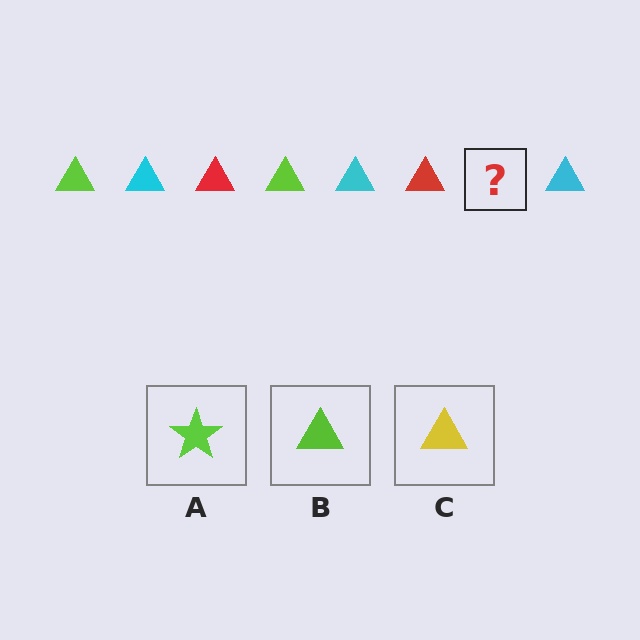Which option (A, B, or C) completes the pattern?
B.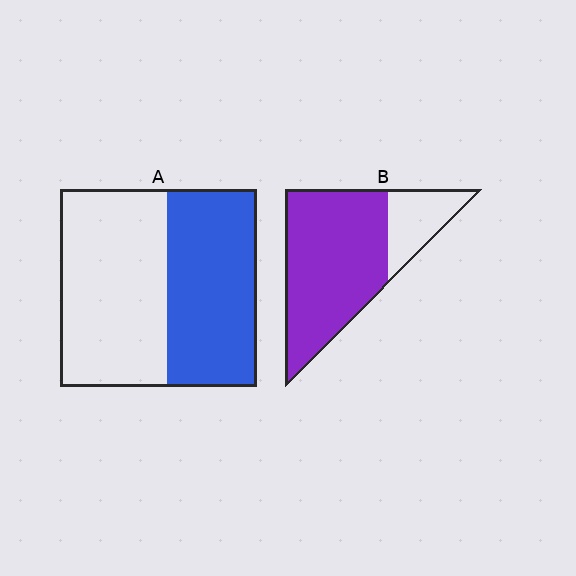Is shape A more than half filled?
No.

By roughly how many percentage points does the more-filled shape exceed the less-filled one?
By roughly 30 percentage points (B over A).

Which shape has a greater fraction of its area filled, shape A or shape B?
Shape B.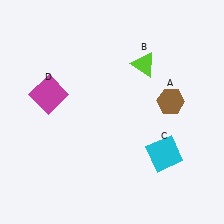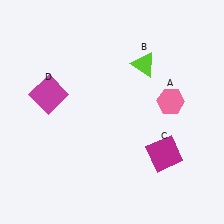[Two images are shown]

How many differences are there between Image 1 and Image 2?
There are 2 differences between the two images.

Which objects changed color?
A changed from brown to pink. C changed from cyan to magenta.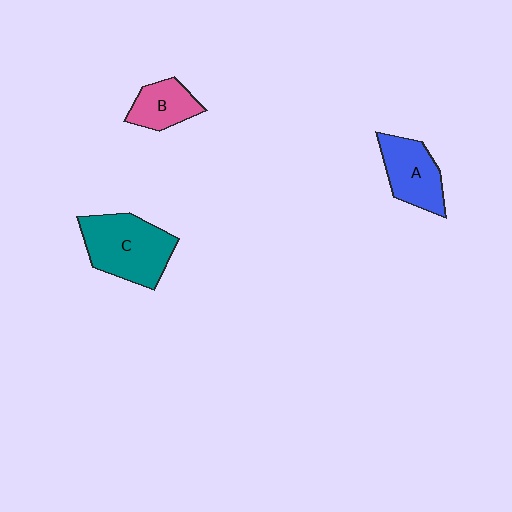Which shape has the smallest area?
Shape B (pink).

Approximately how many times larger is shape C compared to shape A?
Approximately 1.4 times.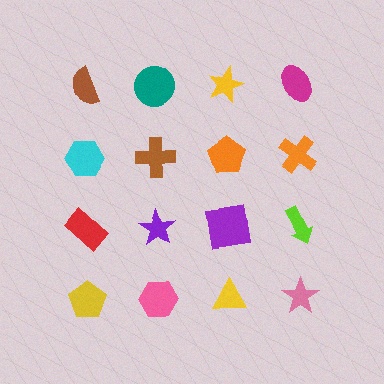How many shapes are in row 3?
4 shapes.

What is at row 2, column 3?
An orange pentagon.